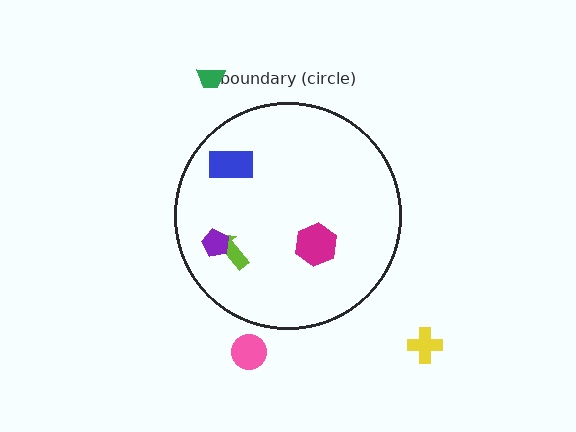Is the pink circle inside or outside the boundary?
Outside.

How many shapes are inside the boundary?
4 inside, 3 outside.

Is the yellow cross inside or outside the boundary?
Outside.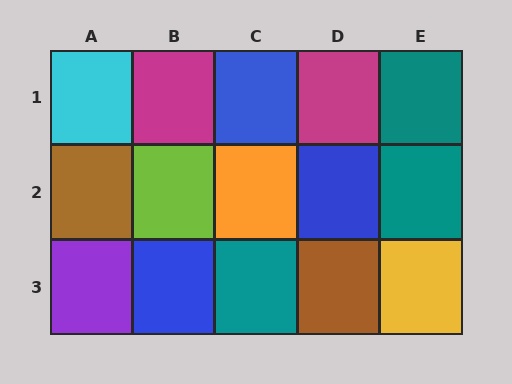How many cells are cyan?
1 cell is cyan.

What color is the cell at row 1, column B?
Magenta.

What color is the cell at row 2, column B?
Lime.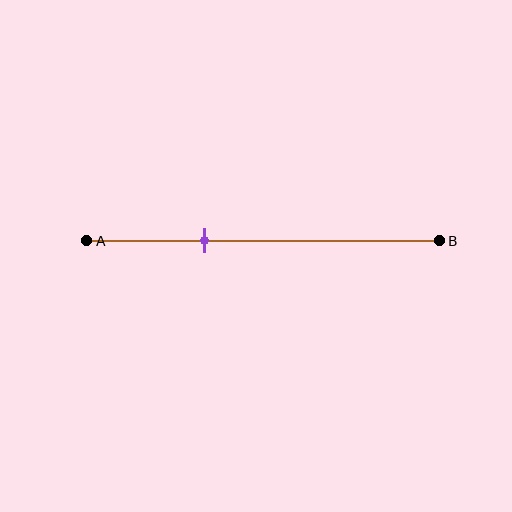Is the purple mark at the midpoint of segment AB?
No, the mark is at about 35% from A, not at the 50% midpoint.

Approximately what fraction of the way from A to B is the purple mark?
The purple mark is approximately 35% of the way from A to B.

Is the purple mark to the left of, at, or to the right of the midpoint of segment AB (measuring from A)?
The purple mark is to the left of the midpoint of segment AB.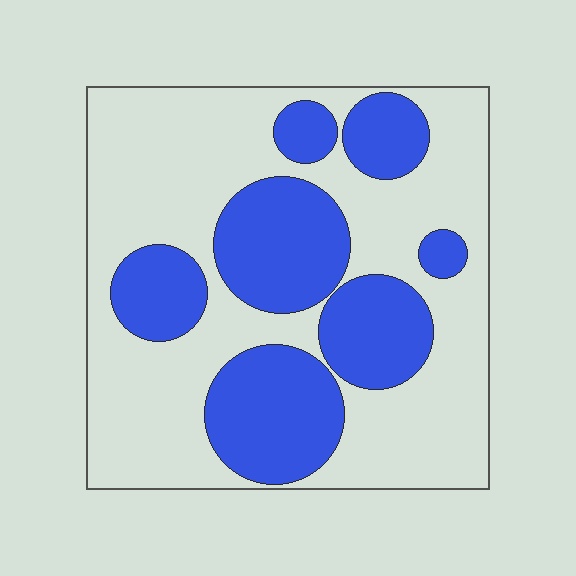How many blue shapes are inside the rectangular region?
7.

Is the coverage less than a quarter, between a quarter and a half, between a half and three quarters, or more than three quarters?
Between a quarter and a half.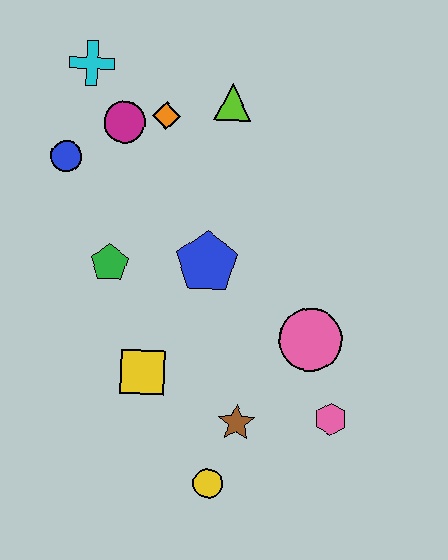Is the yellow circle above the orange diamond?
No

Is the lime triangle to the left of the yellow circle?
No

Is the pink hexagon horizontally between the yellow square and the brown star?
No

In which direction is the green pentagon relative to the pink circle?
The green pentagon is to the left of the pink circle.